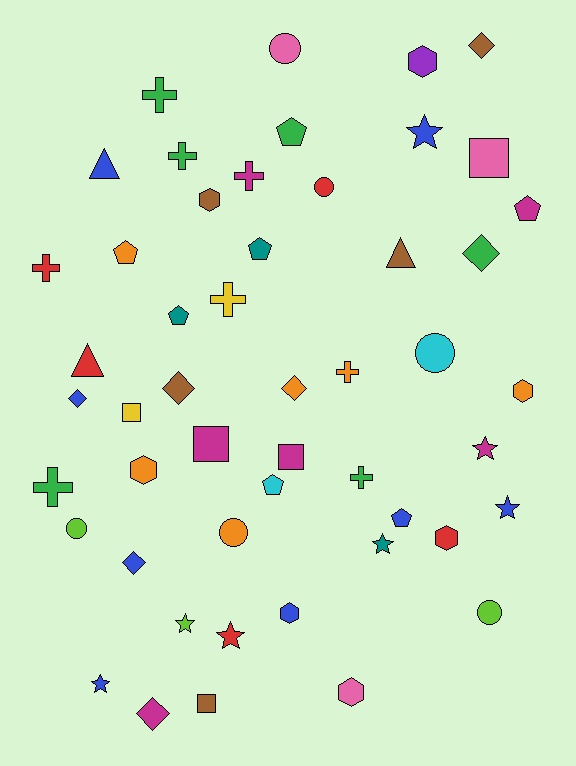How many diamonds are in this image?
There are 7 diamonds.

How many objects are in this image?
There are 50 objects.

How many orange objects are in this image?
There are 6 orange objects.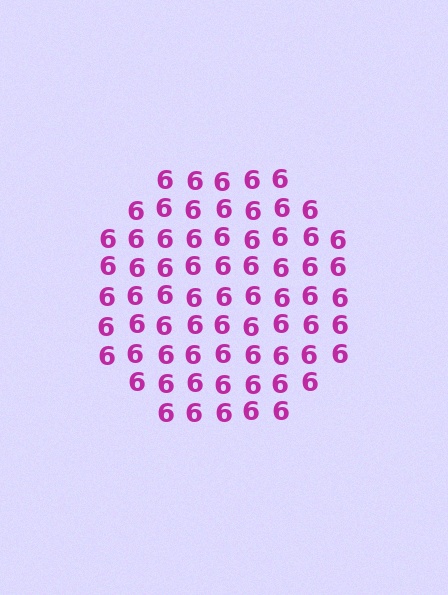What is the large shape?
The large shape is a circle.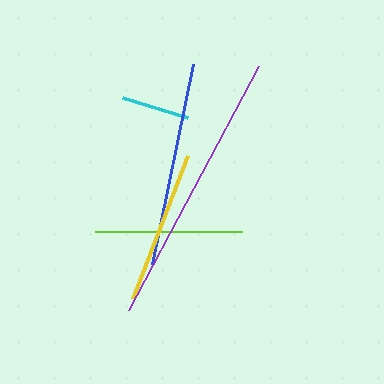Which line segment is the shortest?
The cyan line is the shortest at approximately 68 pixels.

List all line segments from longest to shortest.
From longest to shortest: purple, blue, yellow, lime, cyan.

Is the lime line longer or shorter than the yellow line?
The yellow line is longer than the lime line.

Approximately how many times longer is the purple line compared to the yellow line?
The purple line is approximately 1.8 times the length of the yellow line.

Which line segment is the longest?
The purple line is the longest at approximately 277 pixels.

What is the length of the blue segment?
The blue segment is approximately 204 pixels long.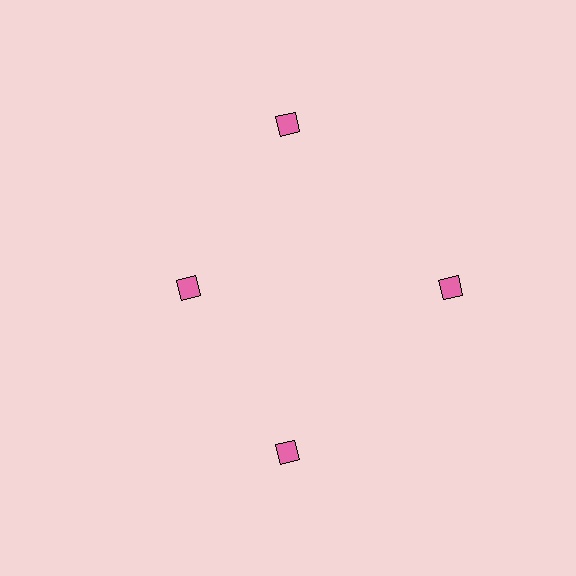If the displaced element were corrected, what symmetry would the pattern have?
It would have 4-fold rotational symmetry — the pattern would map onto itself every 90 degrees.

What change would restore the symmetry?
The symmetry would be restored by moving it outward, back onto the ring so that all 4 diamonds sit at equal angles and equal distance from the center.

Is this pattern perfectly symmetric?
No. The 4 pink diamonds are arranged in a ring, but one element near the 9 o'clock position is pulled inward toward the center, breaking the 4-fold rotational symmetry.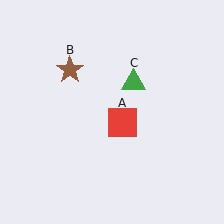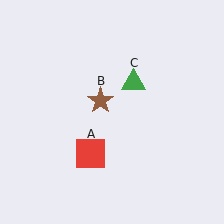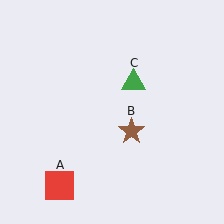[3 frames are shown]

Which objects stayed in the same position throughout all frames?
Green triangle (object C) remained stationary.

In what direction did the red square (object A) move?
The red square (object A) moved down and to the left.